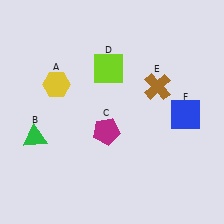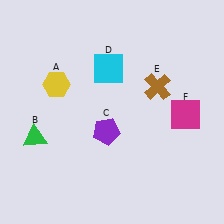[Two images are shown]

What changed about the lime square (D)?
In Image 1, D is lime. In Image 2, it changed to cyan.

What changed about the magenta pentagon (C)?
In Image 1, C is magenta. In Image 2, it changed to purple.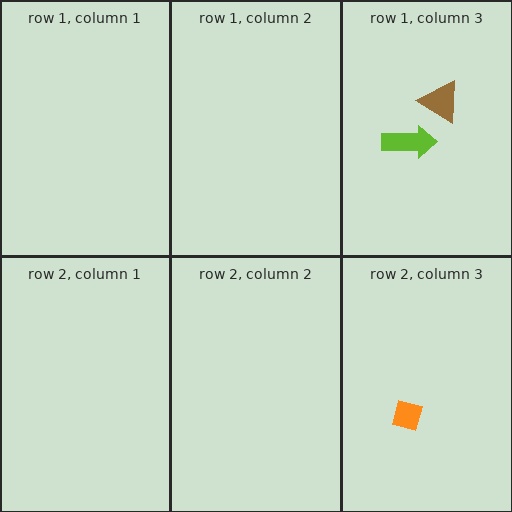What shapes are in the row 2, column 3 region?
The orange square.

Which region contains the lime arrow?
The row 1, column 3 region.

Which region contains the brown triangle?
The row 1, column 3 region.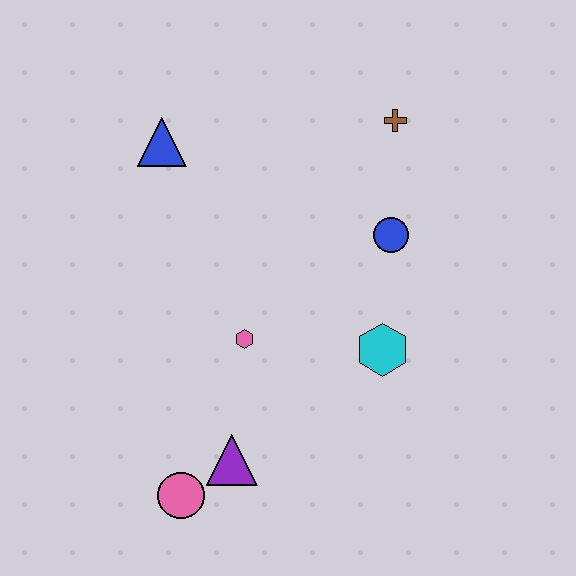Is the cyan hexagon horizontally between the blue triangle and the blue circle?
Yes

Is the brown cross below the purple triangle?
No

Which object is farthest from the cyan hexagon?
The blue triangle is farthest from the cyan hexagon.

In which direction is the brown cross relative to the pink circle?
The brown cross is above the pink circle.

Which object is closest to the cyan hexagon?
The blue circle is closest to the cyan hexagon.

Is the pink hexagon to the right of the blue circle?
No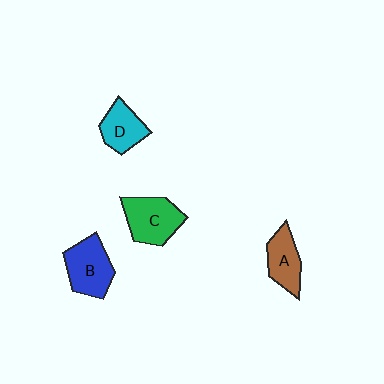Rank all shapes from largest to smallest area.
From largest to smallest: C (green), B (blue), A (brown), D (cyan).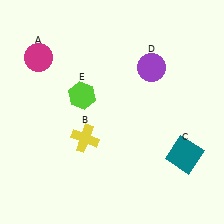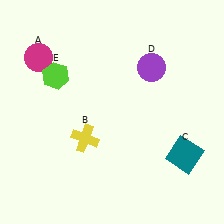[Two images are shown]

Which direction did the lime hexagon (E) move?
The lime hexagon (E) moved left.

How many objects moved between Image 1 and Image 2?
1 object moved between the two images.